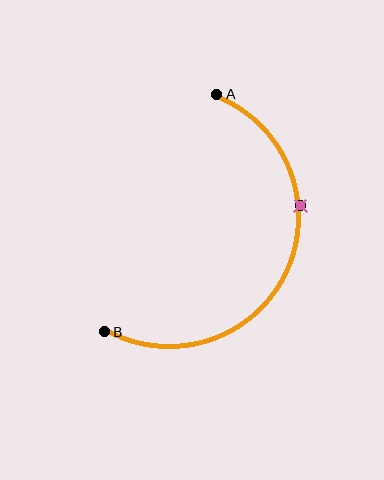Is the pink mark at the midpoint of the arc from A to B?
No. The pink mark lies on the arc but is closer to endpoint A. The arc midpoint would be at the point on the curve equidistant along the arc from both A and B.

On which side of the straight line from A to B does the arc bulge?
The arc bulges to the right of the straight line connecting A and B.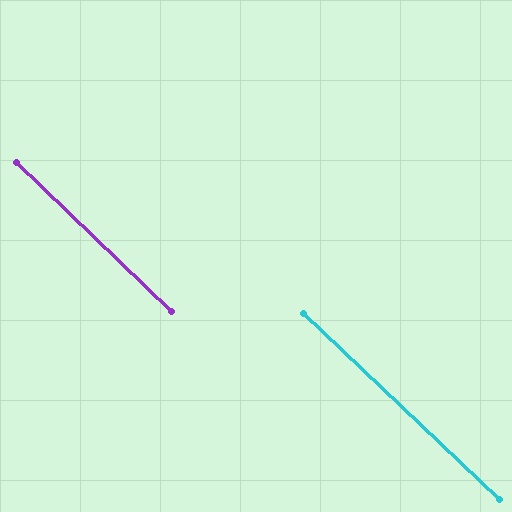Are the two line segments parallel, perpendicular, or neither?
Parallel — their directions differ by only 0.3°.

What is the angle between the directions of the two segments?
Approximately 0 degrees.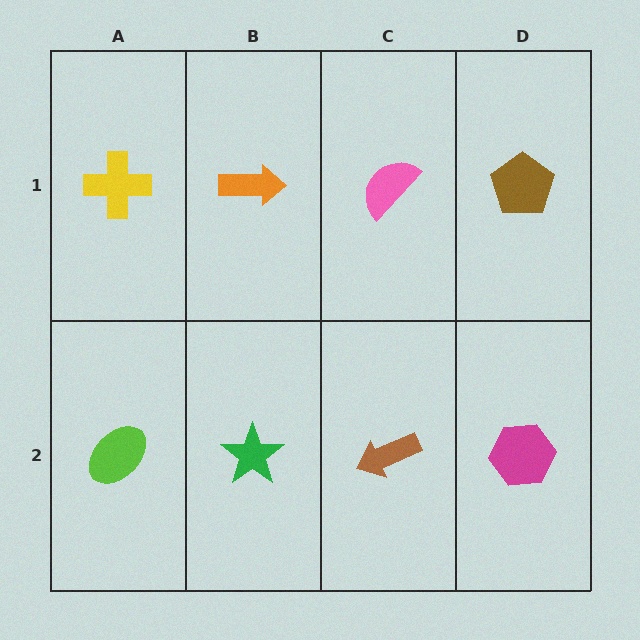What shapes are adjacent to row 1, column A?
A lime ellipse (row 2, column A), an orange arrow (row 1, column B).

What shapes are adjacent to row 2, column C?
A pink semicircle (row 1, column C), a green star (row 2, column B), a magenta hexagon (row 2, column D).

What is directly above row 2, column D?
A brown pentagon.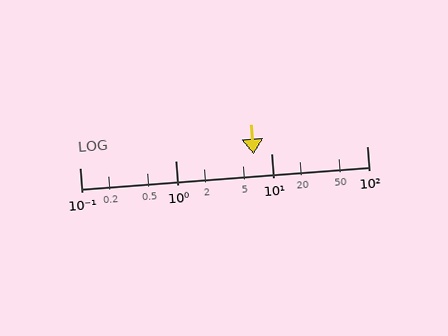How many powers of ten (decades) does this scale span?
The scale spans 3 decades, from 0.1 to 100.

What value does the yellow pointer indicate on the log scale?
The pointer indicates approximately 6.5.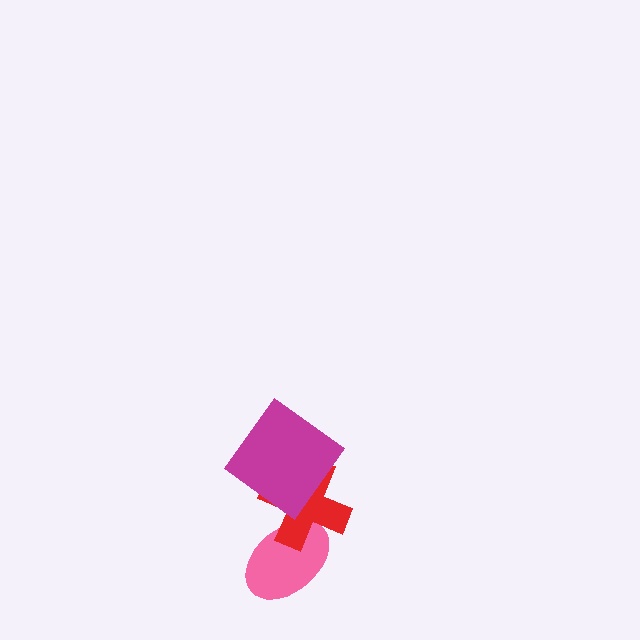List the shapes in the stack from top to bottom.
From top to bottom: the magenta diamond, the red cross, the pink ellipse.